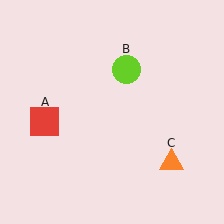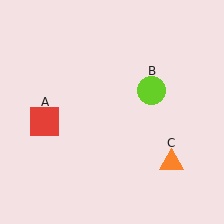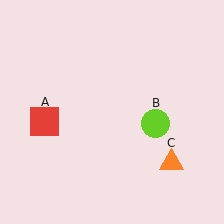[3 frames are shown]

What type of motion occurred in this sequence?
The lime circle (object B) rotated clockwise around the center of the scene.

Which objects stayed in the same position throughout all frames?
Red square (object A) and orange triangle (object C) remained stationary.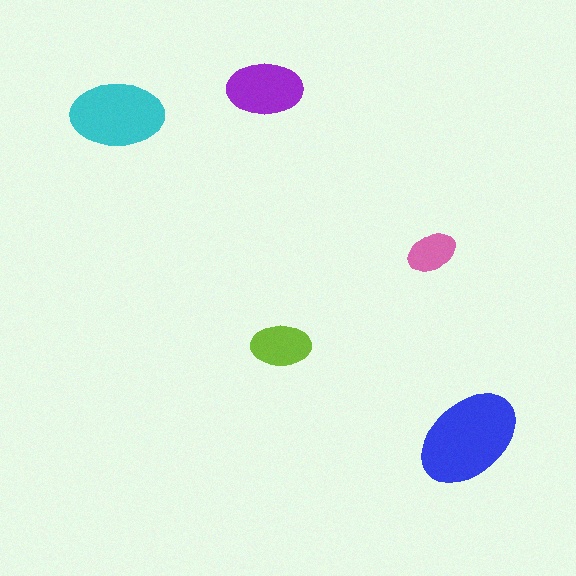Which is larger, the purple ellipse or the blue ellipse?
The blue one.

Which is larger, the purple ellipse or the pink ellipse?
The purple one.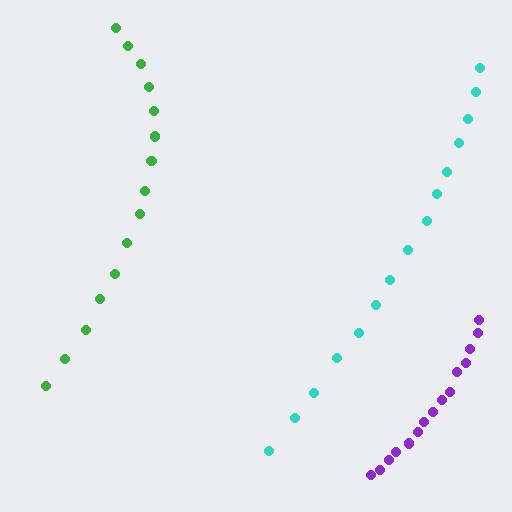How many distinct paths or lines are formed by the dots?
There are 3 distinct paths.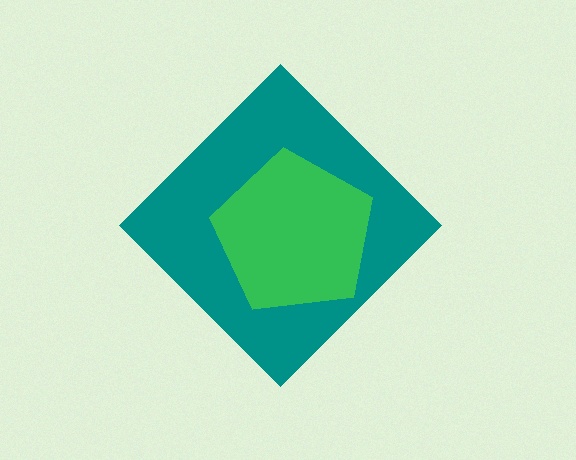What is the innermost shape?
The green pentagon.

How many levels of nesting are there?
2.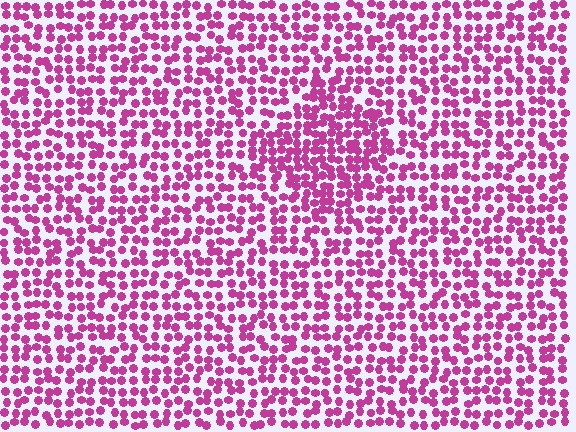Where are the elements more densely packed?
The elements are more densely packed inside the diamond boundary.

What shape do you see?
I see a diamond.